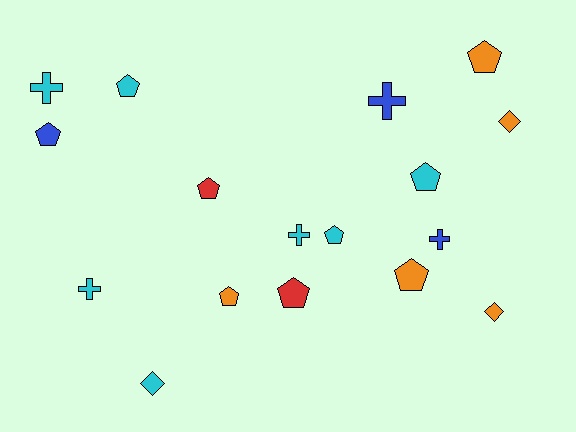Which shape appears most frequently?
Pentagon, with 9 objects.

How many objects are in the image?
There are 17 objects.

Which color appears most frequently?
Cyan, with 7 objects.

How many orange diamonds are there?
There are 2 orange diamonds.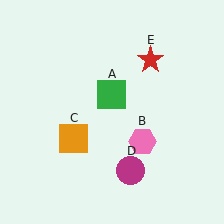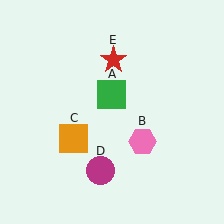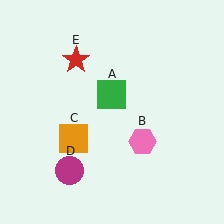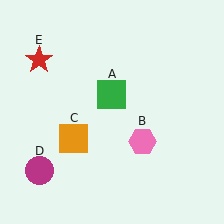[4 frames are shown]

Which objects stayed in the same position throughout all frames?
Green square (object A) and pink hexagon (object B) and orange square (object C) remained stationary.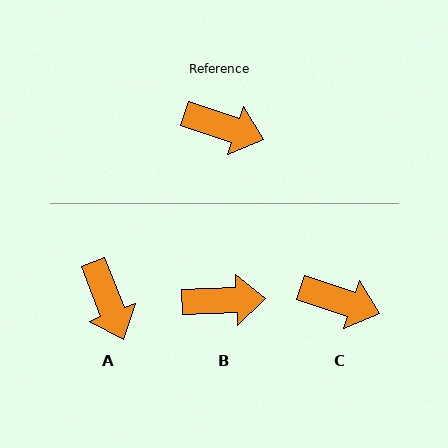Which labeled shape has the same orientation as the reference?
C.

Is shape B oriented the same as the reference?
No, it is off by about 21 degrees.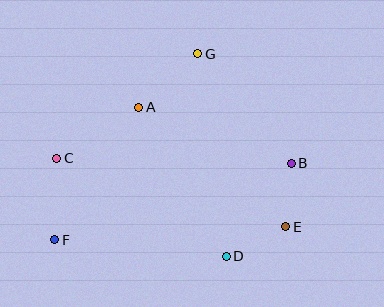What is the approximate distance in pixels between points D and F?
The distance between D and F is approximately 173 pixels.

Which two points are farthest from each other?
Points B and F are farthest from each other.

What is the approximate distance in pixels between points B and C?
The distance between B and C is approximately 235 pixels.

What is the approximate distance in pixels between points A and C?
The distance between A and C is approximately 96 pixels.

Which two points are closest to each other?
Points B and E are closest to each other.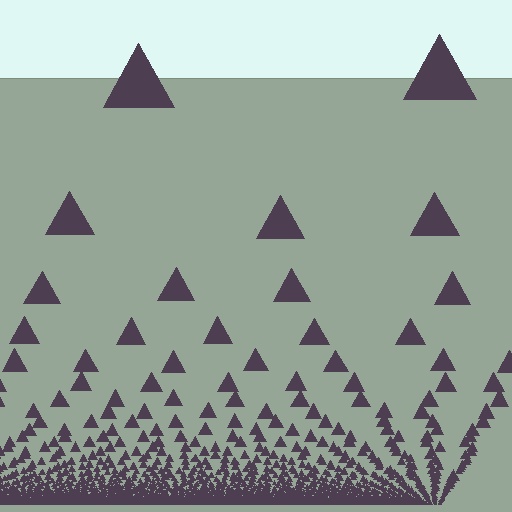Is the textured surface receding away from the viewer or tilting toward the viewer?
The surface appears to tilt toward the viewer. Texture elements get larger and sparser toward the top.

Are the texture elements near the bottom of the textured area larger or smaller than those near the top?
Smaller. The gradient is inverted — elements near the bottom are smaller and denser.